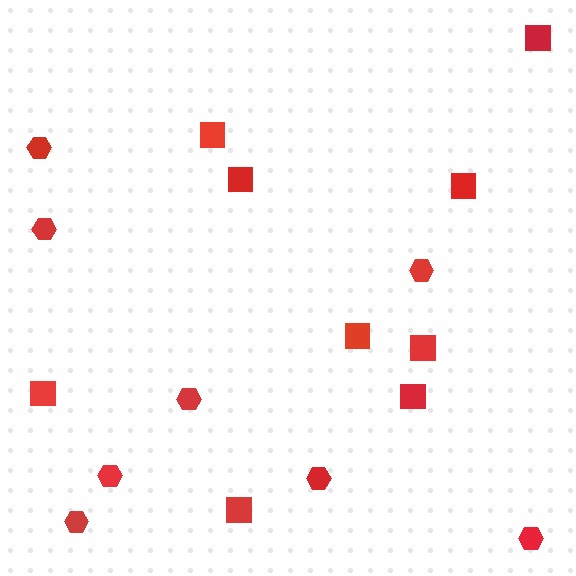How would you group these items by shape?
There are 2 groups: one group of squares (9) and one group of hexagons (8).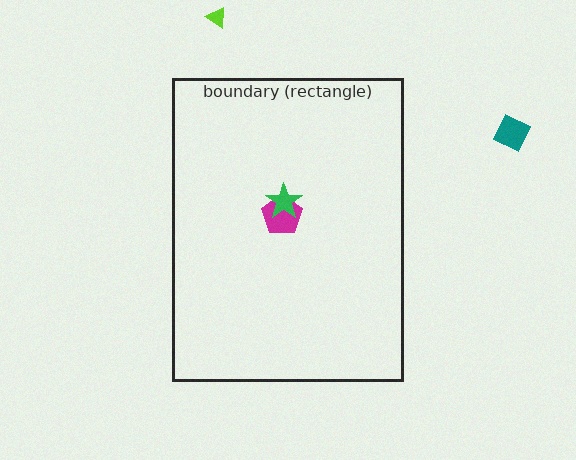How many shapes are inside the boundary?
2 inside, 2 outside.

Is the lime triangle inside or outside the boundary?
Outside.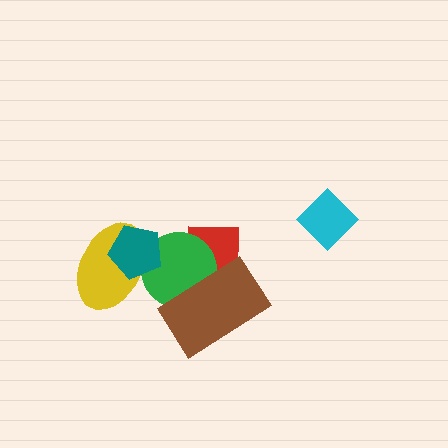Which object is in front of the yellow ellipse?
The teal pentagon is in front of the yellow ellipse.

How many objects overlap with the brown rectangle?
2 objects overlap with the brown rectangle.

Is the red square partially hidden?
Yes, it is partially covered by another shape.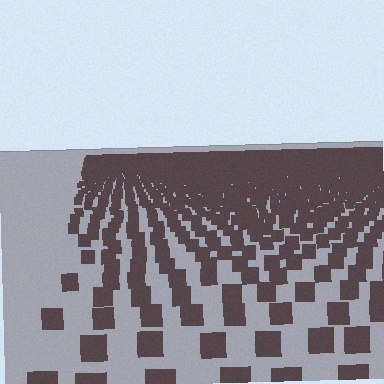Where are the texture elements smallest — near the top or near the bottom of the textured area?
Near the top.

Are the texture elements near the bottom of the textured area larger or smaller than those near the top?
Larger. Near the bottom, elements are closer to the viewer and appear at a bigger on-screen size.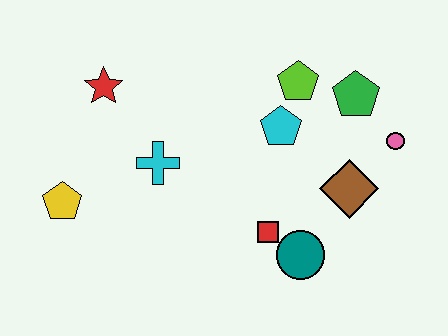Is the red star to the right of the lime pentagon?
No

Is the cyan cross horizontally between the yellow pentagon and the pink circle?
Yes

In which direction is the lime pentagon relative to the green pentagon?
The lime pentagon is to the left of the green pentagon.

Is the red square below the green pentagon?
Yes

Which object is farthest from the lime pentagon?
The yellow pentagon is farthest from the lime pentagon.